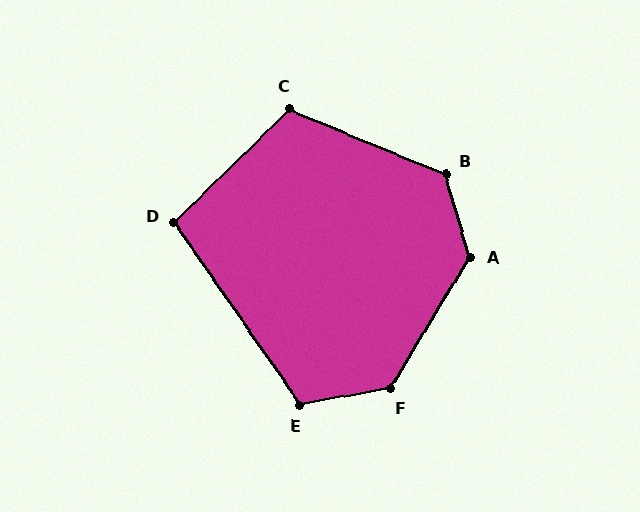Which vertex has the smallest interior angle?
D, at approximately 100 degrees.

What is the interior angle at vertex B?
Approximately 129 degrees (obtuse).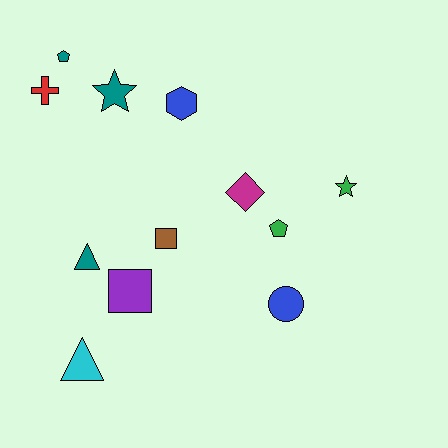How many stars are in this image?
There are 2 stars.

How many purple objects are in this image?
There is 1 purple object.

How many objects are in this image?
There are 12 objects.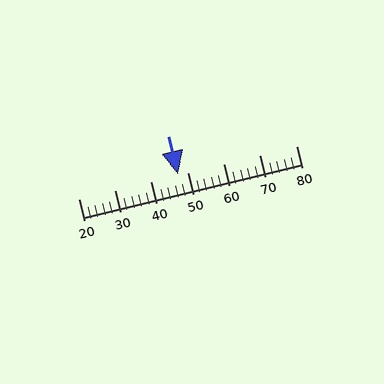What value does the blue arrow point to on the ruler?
The blue arrow points to approximately 47.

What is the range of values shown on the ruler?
The ruler shows values from 20 to 80.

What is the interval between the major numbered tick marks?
The major tick marks are spaced 10 units apart.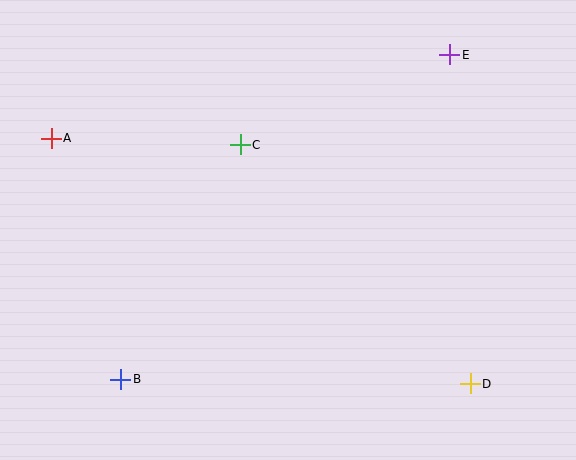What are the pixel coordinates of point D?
Point D is at (470, 384).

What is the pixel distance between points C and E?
The distance between C and E is 228 pixels.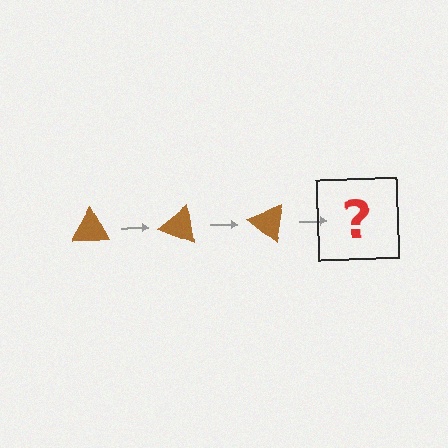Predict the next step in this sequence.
The next step is a brown triangle rotated 60 degrees.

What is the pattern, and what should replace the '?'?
The pattern is that the triangle rotates 20 degrees each step. The '?' should be a brown triangle rotated 60 degrees.